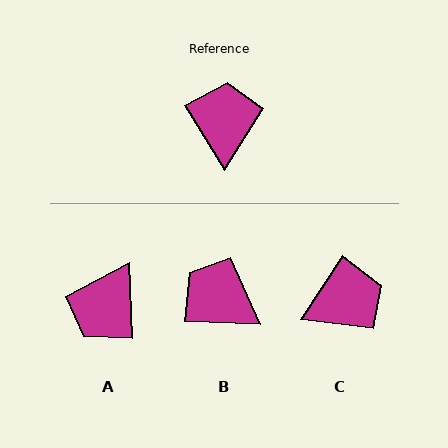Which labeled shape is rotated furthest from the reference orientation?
A, about 150 degrees away.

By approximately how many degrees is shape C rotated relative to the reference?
Approximately 65 degrees clockwise.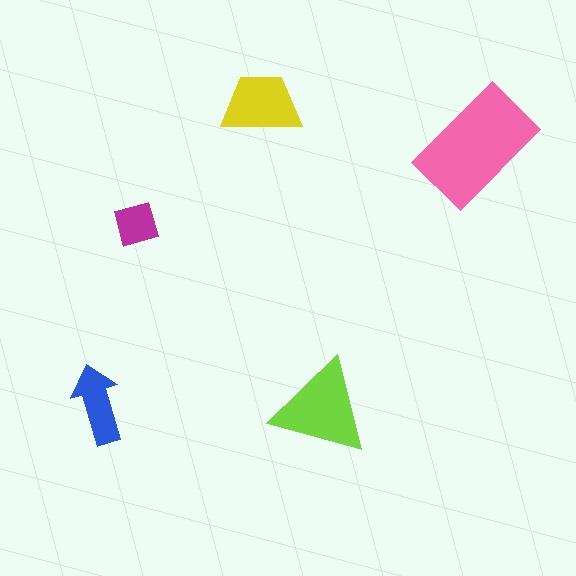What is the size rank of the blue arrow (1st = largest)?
4th.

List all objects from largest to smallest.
The pink rectangle, the lime triangle, the yellow trapezoid, the blue arrow, the magenta diamond.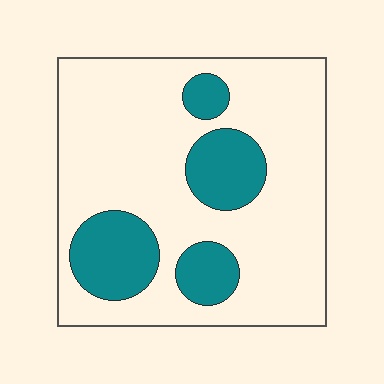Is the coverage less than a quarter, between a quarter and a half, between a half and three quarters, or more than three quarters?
Less than a quarter.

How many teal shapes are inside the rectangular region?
4.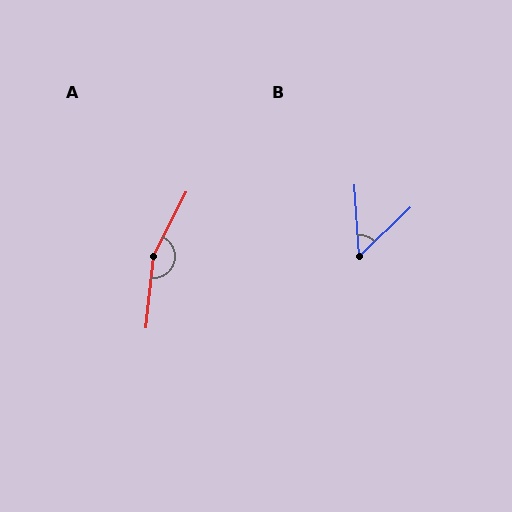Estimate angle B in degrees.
Approximately 50 degrees.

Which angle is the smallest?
B, at approximately 50 degrees.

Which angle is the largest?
A, at approximately 159 degrees.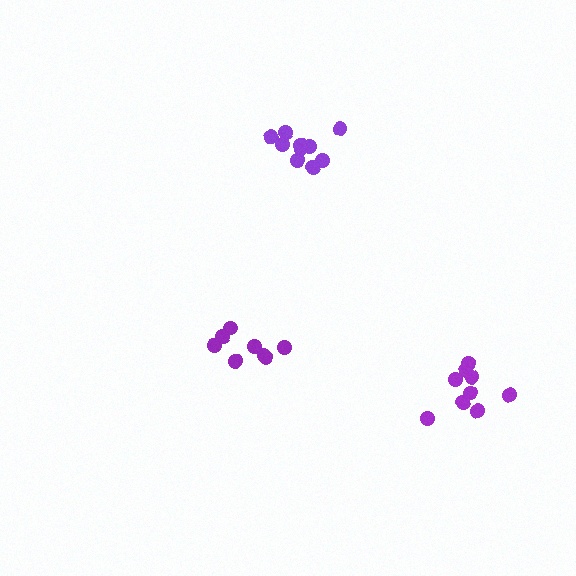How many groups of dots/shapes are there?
There are 3 groups.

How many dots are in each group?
Group 1: 10 dots, Group 2: 9 dots, Group 3: 8 dots (27 total).